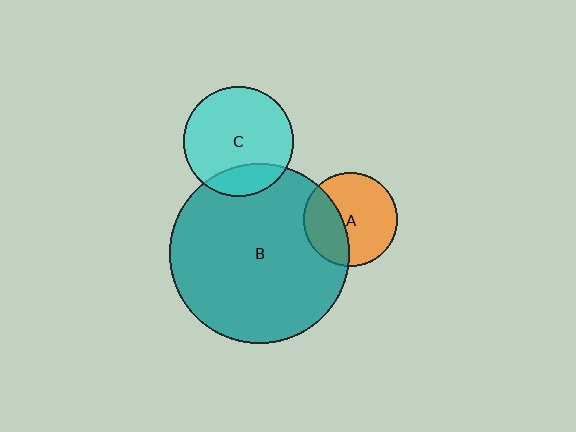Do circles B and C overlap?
Yes.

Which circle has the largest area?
Circle B (teal).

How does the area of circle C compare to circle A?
Approximately 1.4 times.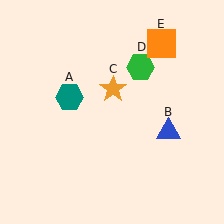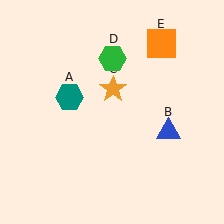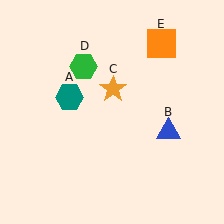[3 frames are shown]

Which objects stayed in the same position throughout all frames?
Teal hexagon (object A) and blue triangle (object B) and orange star (object C) and orange square (object E) remained stationary.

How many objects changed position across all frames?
1 object changed position: green hexagon (object D).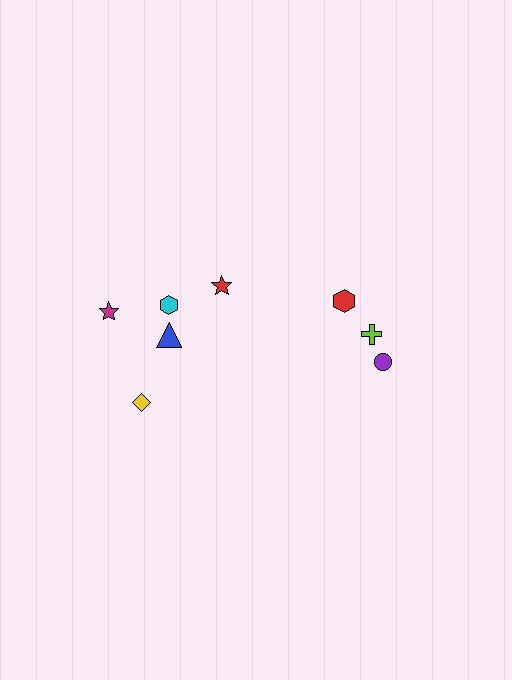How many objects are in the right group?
There are 3 objects.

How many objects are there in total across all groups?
There are 8 objects.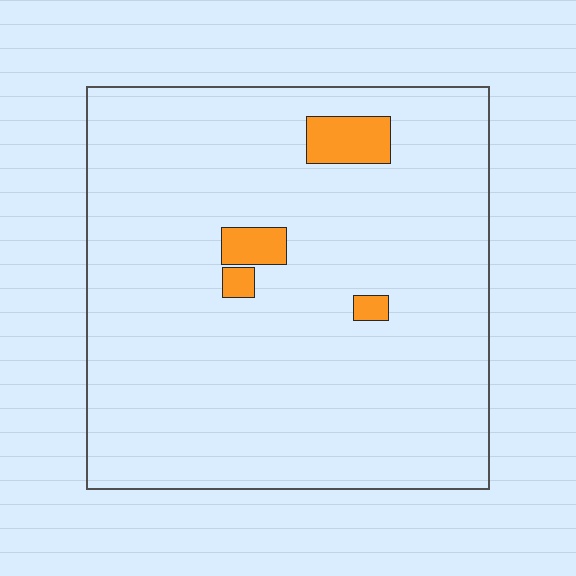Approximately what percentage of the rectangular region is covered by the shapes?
Approximately 5%.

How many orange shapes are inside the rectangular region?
4.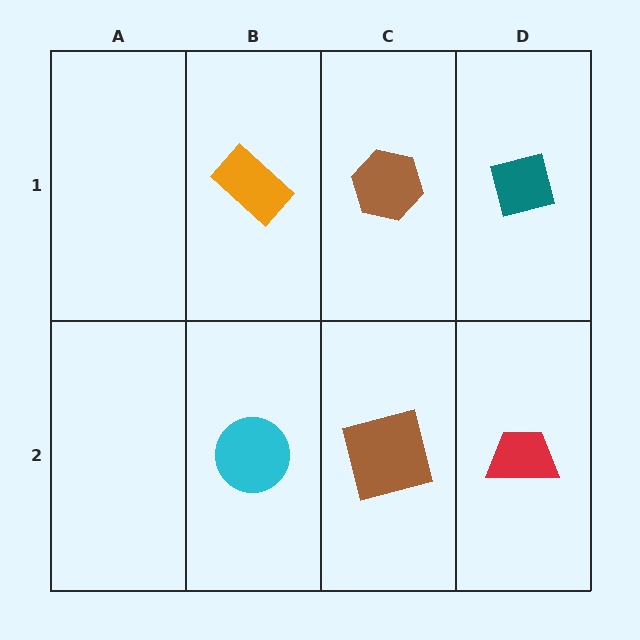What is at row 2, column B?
A cyan circle.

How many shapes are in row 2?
3 shapes.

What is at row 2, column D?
A red trapezoid.